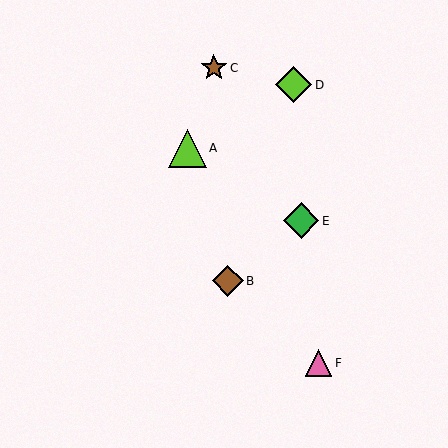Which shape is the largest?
The lime triangle (labeled A) is the largest.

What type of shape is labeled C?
Shape C is a brown star.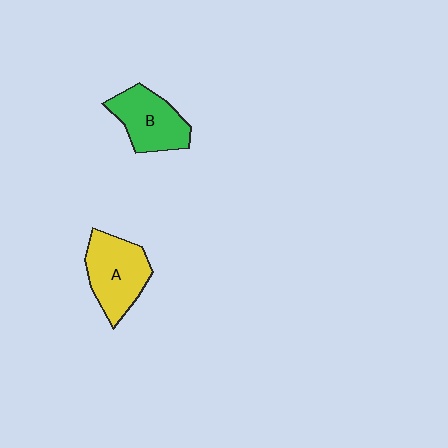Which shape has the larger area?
Shape A (yellow).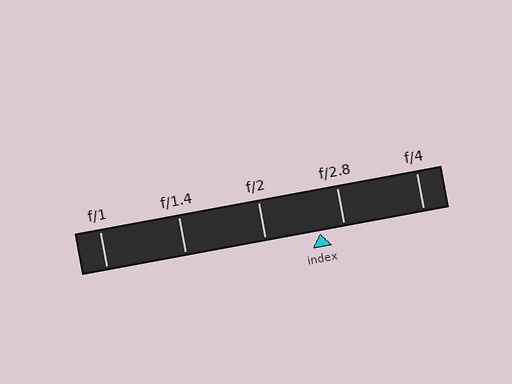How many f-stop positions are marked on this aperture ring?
There are 5 f-stop positions marked.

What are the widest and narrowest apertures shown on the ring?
The widest aperture shown is f/1 and the narrowest is f/4.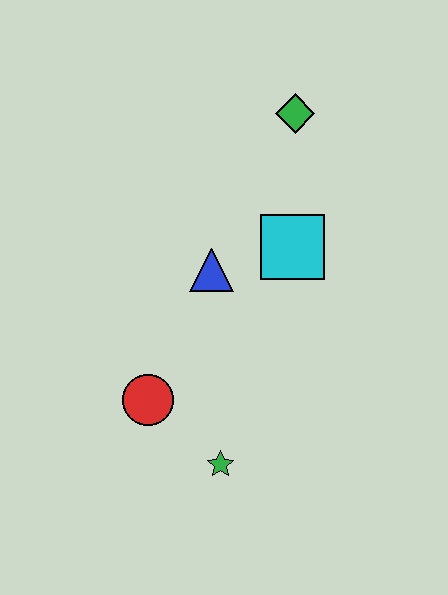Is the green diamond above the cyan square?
Yes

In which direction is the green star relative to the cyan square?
The green star is below the cyan square.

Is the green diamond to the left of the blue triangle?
No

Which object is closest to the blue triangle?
The cyan square is closest to the blue triangle.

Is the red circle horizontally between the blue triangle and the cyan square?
No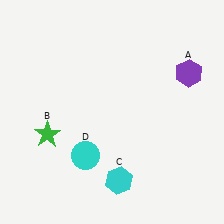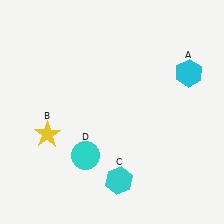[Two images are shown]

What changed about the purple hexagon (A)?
In Image 1, A is purple. In Image 2, it changed to cyan.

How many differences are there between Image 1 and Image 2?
There are 2 differences between the two images.